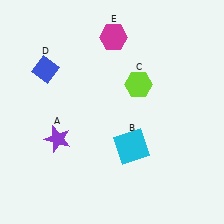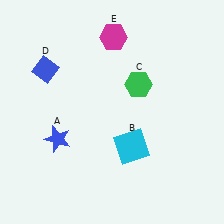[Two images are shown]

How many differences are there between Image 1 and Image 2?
There are 2 differences between the two images.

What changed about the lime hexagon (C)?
In Image 1, C is lime. In Image 2, it changed to green.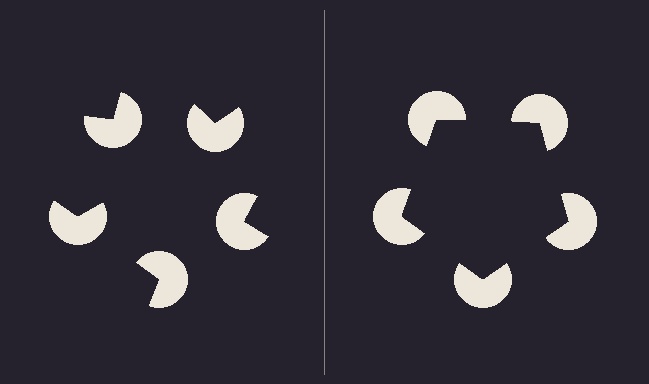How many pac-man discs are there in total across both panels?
10 — 5 on each side.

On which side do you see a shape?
An illusory pentagon appears on the right side. On the left side the wedge cuts are rotated, so no coherent shape forms.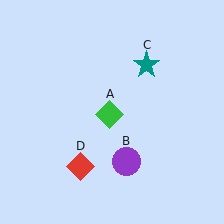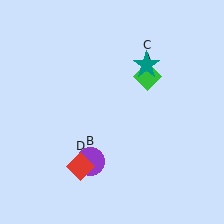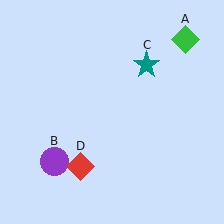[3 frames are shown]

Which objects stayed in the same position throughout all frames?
Teal star (object C) and red diamond (object D) remained stationary.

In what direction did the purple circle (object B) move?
The purple circle (object B) moved left.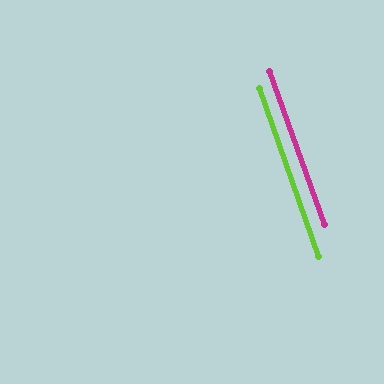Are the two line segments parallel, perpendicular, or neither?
Parallel — their directions differ by only 0.2°.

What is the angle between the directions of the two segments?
Approximately 0 degrees.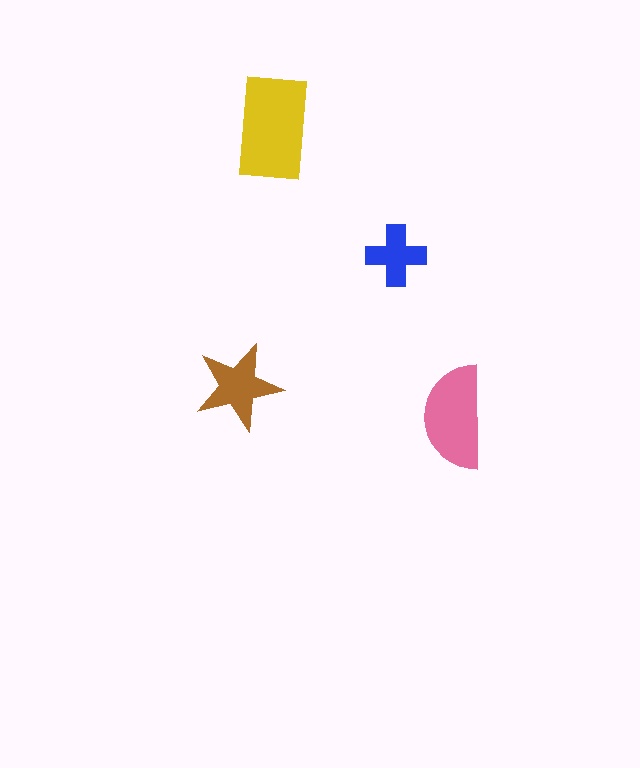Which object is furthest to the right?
The pink semicircle is rightmost.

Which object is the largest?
The yellow rectangle.